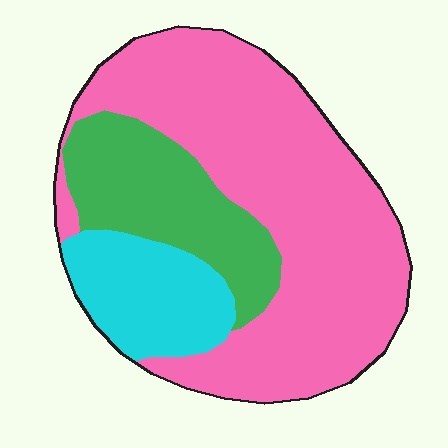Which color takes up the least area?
Cyan, at roughly 15%.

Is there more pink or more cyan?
Pink.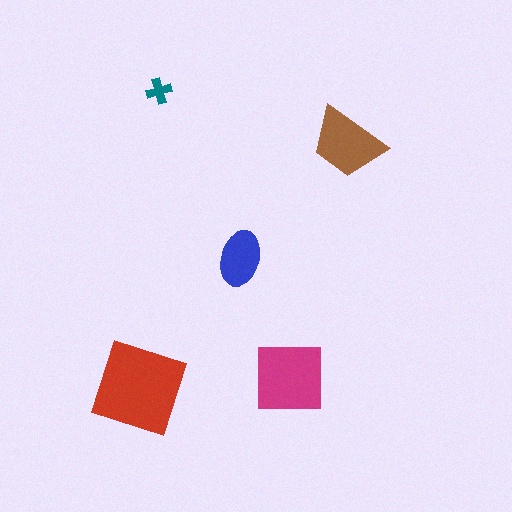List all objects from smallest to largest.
The teal cross, the blue ellipse, the brown trapezoid, the magenta square, the red diamond.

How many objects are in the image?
There are 5 objects in the image.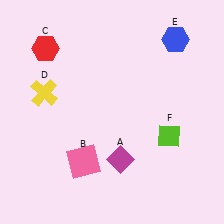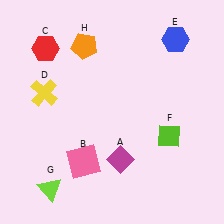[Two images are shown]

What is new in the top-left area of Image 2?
An orange pentagon (H) was added in the top-left area of Image 2.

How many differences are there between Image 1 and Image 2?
There are 2 differences between the two images.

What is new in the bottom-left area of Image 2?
A lime triangle (G) was added in the bottom-left area of Image 2.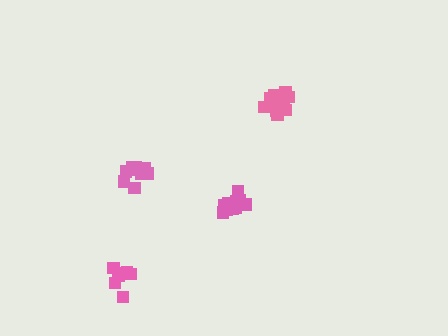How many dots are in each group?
Group 1: 12 dots, Group 2: 8 dots, Group 3: 13 dots, Group 4: 11 dots (44 total).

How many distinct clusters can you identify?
There are 4 distinct clusters.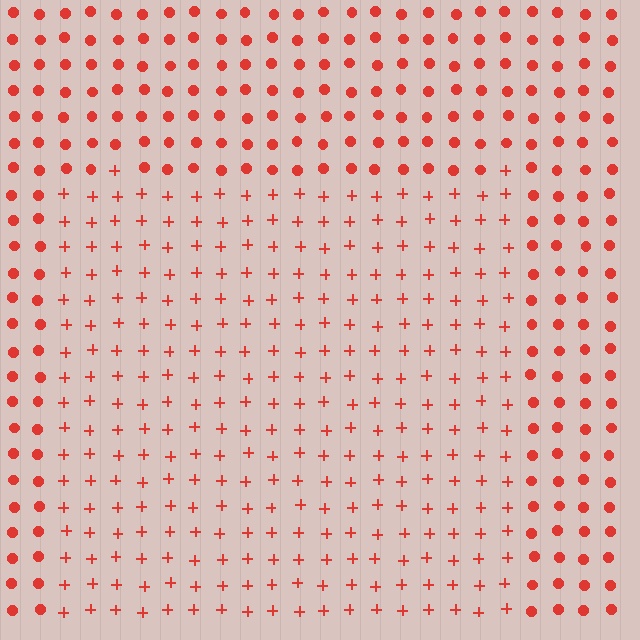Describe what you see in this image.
The image is filled with small red elements arranged in a uniform grid. A rectangle-shaped region contains plus signs, while the surrounding area contains circles. The boundary is defined purely by the change in element shape.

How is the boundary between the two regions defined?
The boundary is defined by a change in element shape: plus signs inside vs. circles outside. All elements share the same color and spacing.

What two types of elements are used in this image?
The image uses plus signs inside the rectangle region and circles outside it.